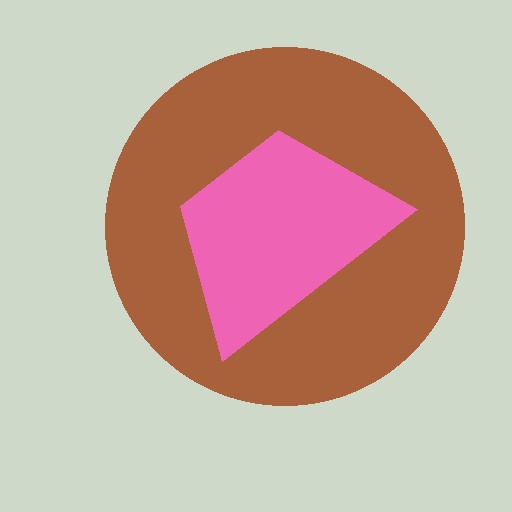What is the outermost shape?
The brown circle.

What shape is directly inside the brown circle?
The pink trapezoid.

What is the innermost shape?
The pink trapezoid.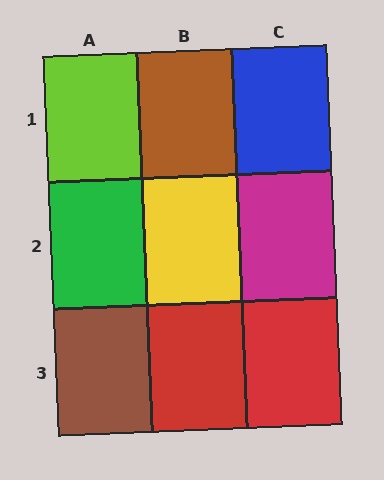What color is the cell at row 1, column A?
Lime.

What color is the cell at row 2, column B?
Yellow.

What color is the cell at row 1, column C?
Blue.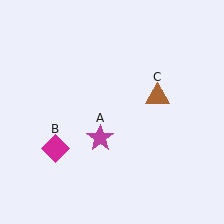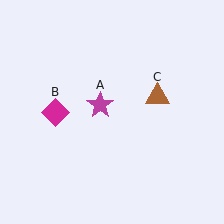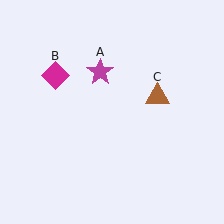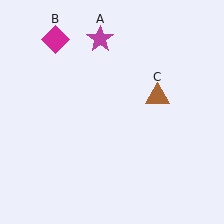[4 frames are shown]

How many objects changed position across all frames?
2 objects changed position: magenta star (object A), magenta diamond (object B).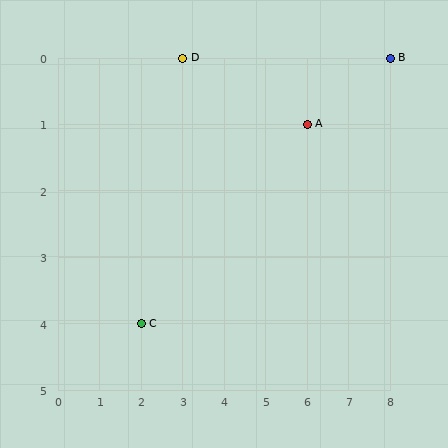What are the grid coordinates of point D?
Point D is at grid coordinates (3, 0).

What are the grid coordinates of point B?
Point B is at grid coordinates (8, 0).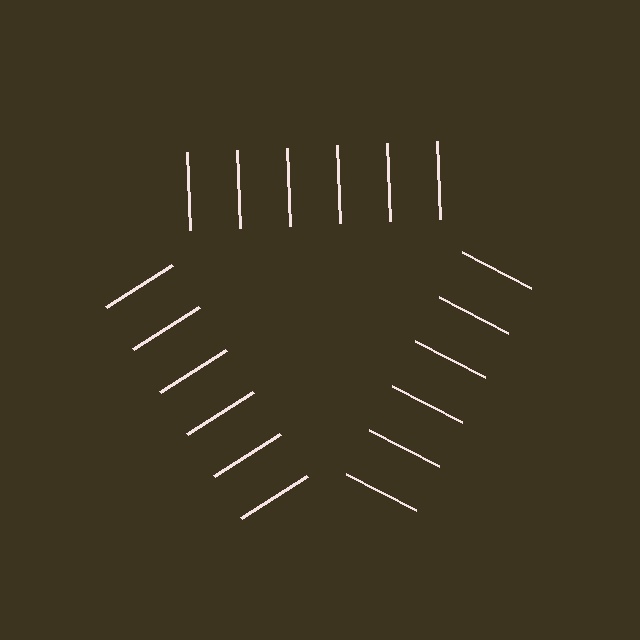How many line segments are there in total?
18 — 6 along each of the 3 edges.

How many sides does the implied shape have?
3 sides — the line-ends trace a triangle.